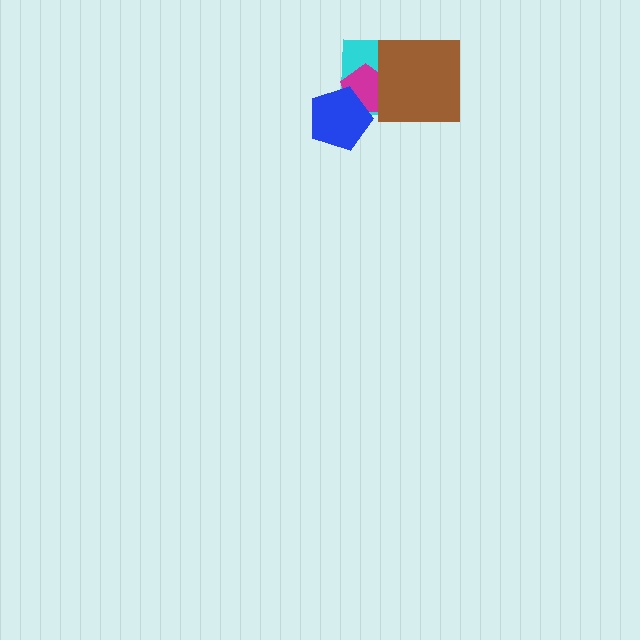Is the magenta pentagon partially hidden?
Yes, it is partially covered by another shape.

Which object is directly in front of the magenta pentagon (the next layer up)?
The blue pentagon is directly in front of the magenta pentagon.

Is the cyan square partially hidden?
Yes, it is partially covered by another shape.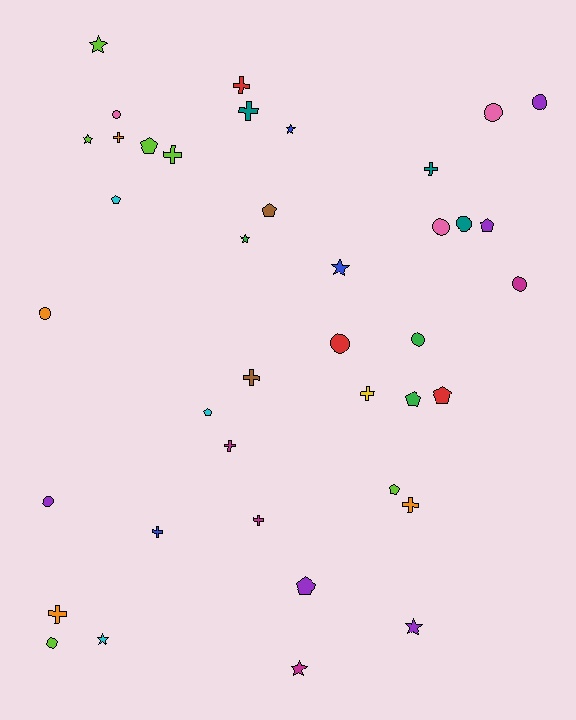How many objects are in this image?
There are 40 objects.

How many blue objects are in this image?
There are 3 blue objects.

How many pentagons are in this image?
There are 9 pentagons.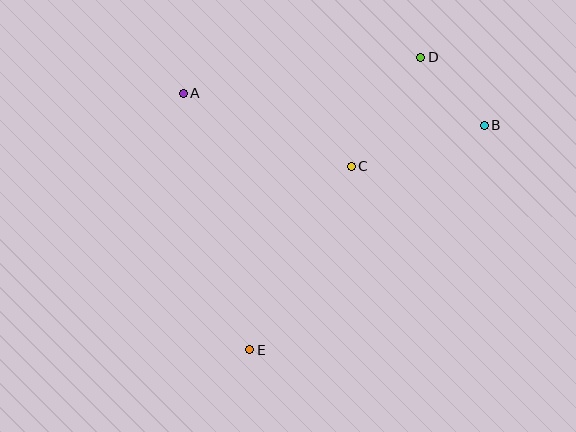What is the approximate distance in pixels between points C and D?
The distance between C and D is approximately 129 pixels.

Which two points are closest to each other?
Points B and D are closest to each other.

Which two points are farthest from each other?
Points D and E are farthest from each other.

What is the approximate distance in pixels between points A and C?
The distance between A and C is approximately 183 pixels.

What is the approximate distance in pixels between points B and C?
The distance between B and C is approximately 139 pixels.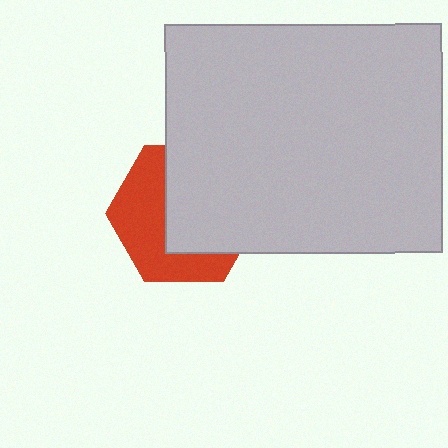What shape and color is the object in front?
The object in front is a light gray rectangle.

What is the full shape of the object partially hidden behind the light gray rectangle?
The partially hidden object is a red hexagon.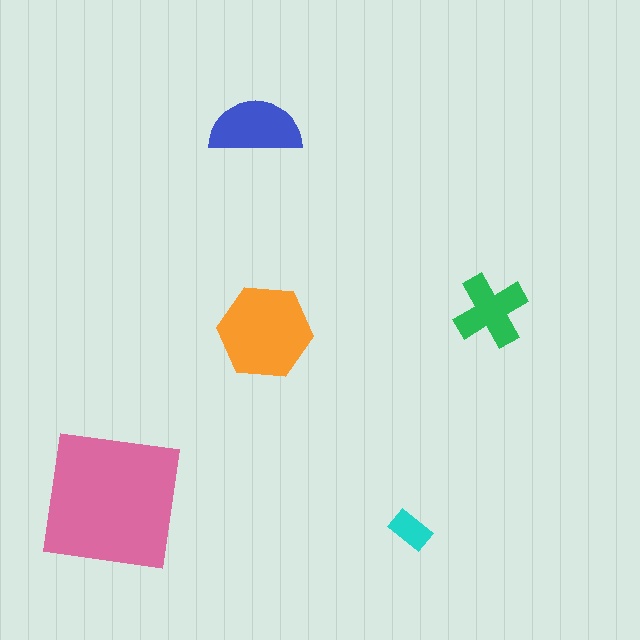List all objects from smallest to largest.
The cyan rectangle, the green cross, the blue semicircle, the orange hexagon, the pink square.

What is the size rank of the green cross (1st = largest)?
4th.